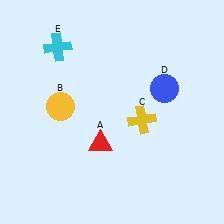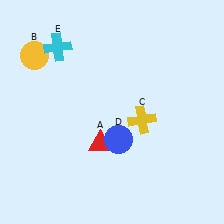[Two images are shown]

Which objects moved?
The objects that moved are: the yellow circle (B), the blue circle (D).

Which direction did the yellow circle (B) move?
The yellow circle (B) moved up.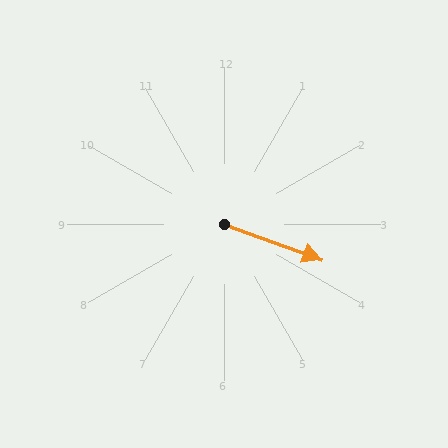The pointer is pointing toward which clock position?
Roughly 4 o'clock.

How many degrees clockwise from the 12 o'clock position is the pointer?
Approximately 110 degrees.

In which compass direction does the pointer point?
East.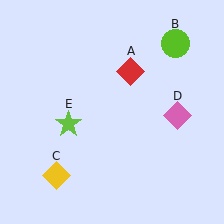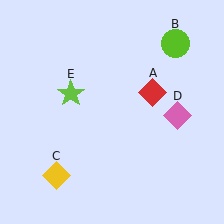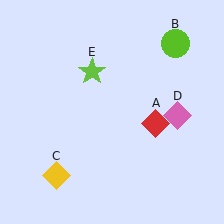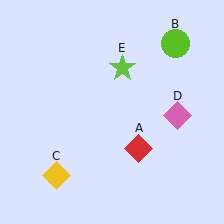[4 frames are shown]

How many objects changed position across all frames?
2 objects changed position: red diamond (object A), lime star (object E).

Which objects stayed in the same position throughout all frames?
Lime circle (object B) and yellow diamond (object C) and pink diamond (object D) remained stationary.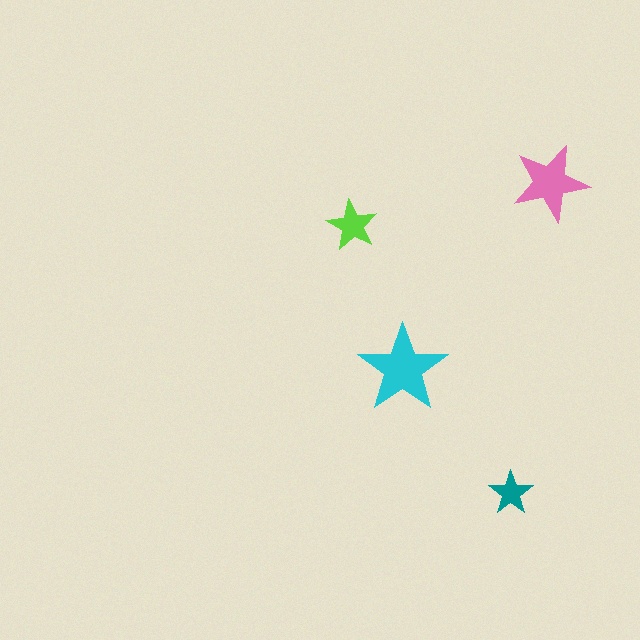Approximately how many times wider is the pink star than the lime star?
About 1.5 times wider.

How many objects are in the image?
There are 4 objects in the image.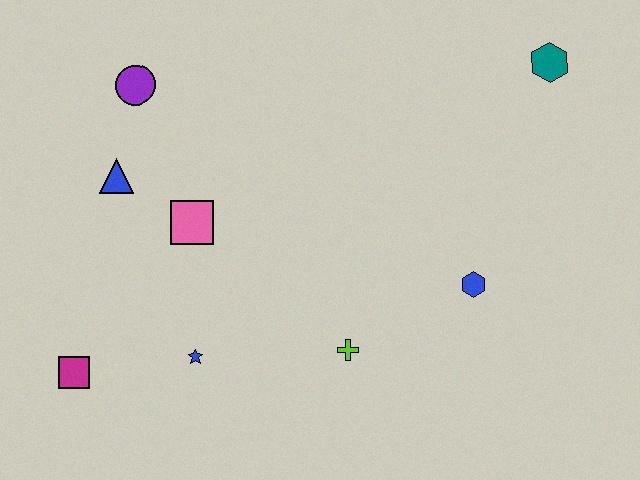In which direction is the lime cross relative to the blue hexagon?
The lime cross is to the left of the blue hexagon.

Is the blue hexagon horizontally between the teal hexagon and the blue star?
Yes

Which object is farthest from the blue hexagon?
The magenta square is farthest from the blue hexagon.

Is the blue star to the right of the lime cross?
No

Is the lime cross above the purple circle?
No